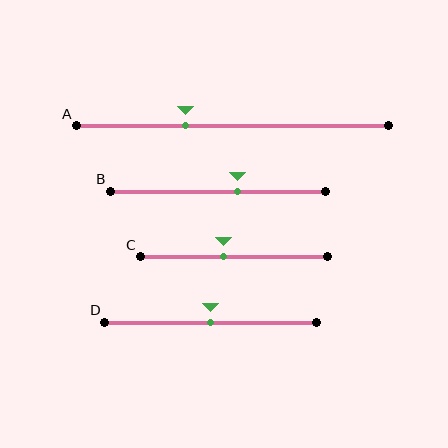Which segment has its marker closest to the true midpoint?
Segment D has its marker closest to the true midpoint.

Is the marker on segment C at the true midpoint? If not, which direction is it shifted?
No, the marker on segment C is shifted to the left by about 6% of the segment length.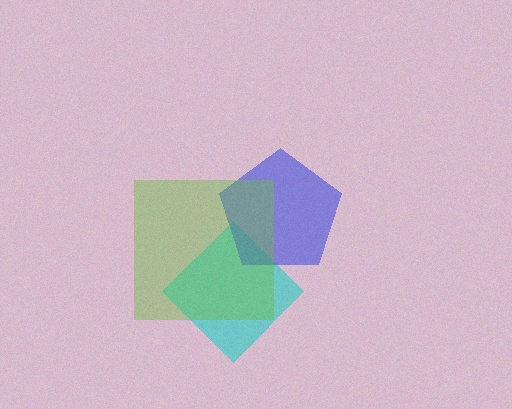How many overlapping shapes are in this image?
There are 3 overlapping shapes in the image.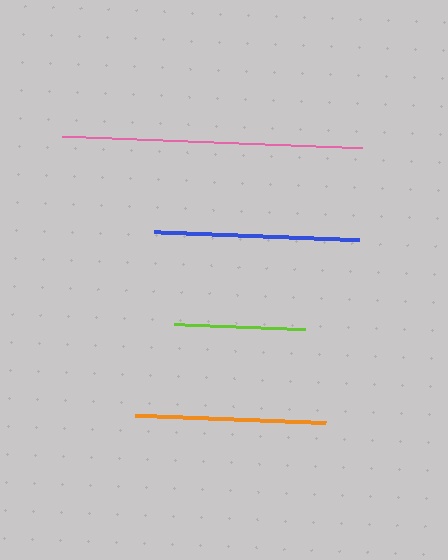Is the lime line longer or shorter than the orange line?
The orange line is longer than the lime line.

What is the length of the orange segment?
The orange segment is approximately 191 pixels long.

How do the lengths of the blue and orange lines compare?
The blue and orange lines are approximately the same length.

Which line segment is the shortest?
The lime line is the shortest at approximately 130 pixels.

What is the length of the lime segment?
The lime segment is approximately 130 pixels long.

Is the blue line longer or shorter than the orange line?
The blue line is longer than the orange line.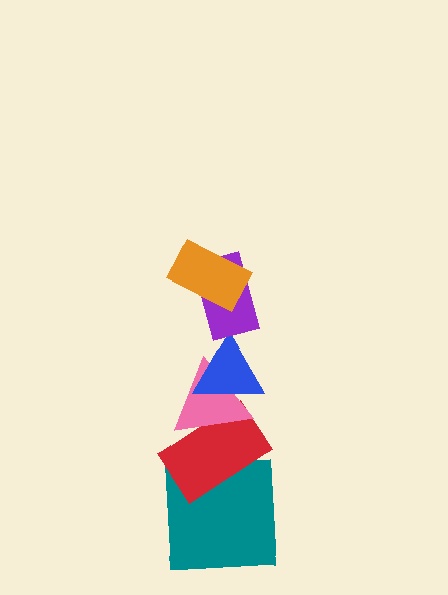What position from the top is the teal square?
The teal square is 6th from the top.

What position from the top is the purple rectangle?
The purple rectangle is 2nd from the top.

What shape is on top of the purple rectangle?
The orange rectangle is on top of the purple rectangle.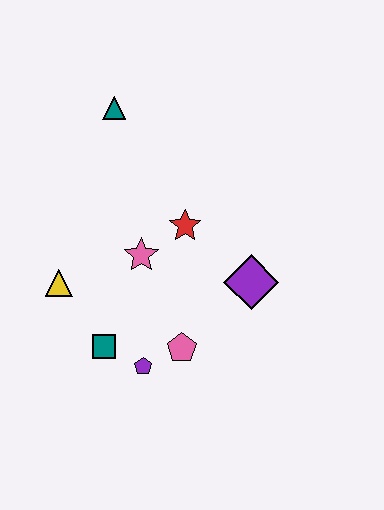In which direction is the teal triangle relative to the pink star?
The teal triangle is above the pink star.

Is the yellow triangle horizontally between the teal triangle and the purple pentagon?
No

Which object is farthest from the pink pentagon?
The teal triangle is farthest from the pink pentagon.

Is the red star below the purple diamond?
No